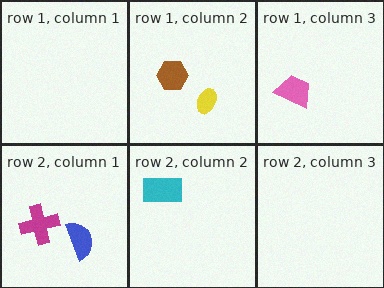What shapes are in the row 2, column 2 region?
The cyan rectangle.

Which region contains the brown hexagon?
The row 1, column 2 region.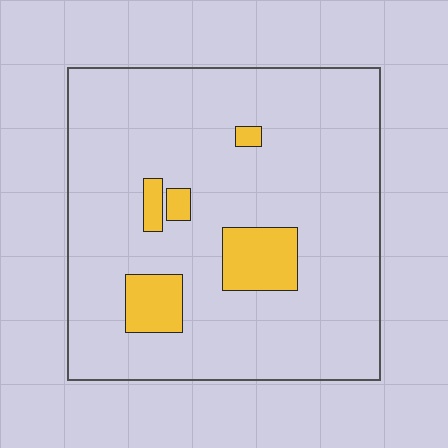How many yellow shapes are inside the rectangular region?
5.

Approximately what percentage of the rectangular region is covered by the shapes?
Approximately 10%.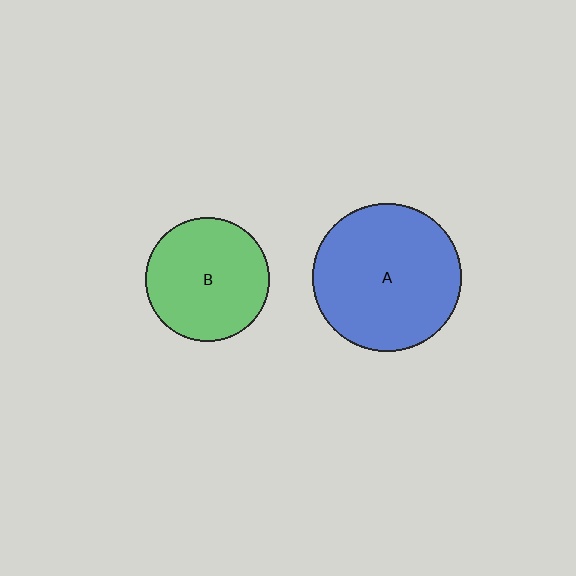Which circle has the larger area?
Circle A (blue).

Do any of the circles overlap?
No, none of the circles overlap.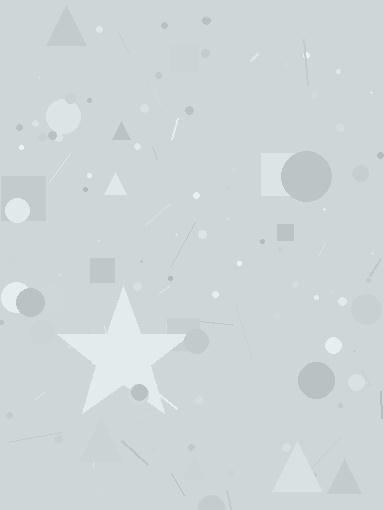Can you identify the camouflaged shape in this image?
The camouflaged shape is a star.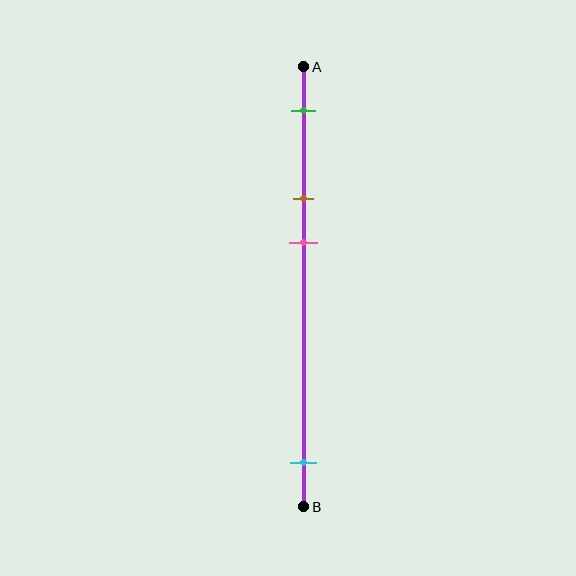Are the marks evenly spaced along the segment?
No, the marks are not evenly spaced.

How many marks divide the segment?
There are 4 marks dividing the segment.